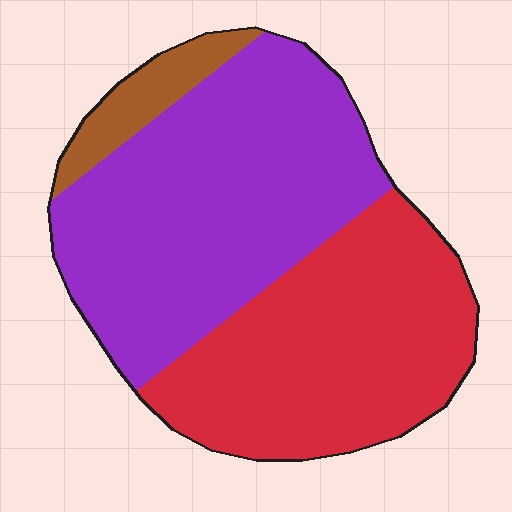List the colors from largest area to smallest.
From largest to smallest: purple, red, brown.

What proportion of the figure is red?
Red takes up about two fifths (2/5) of the figure.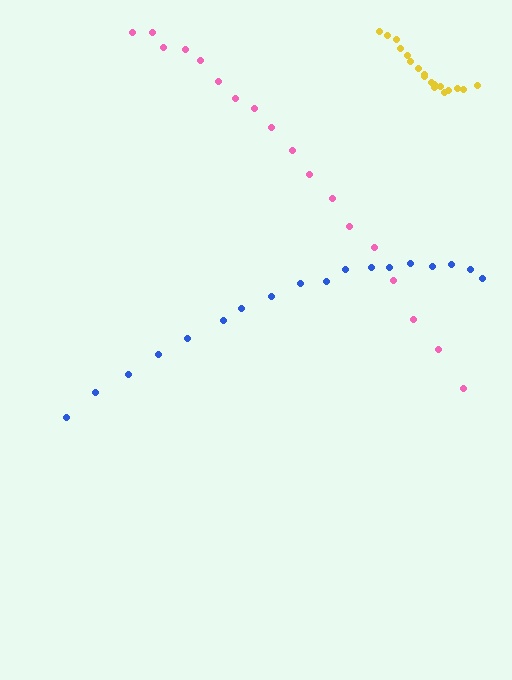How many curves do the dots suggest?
There are 3 distinct paths.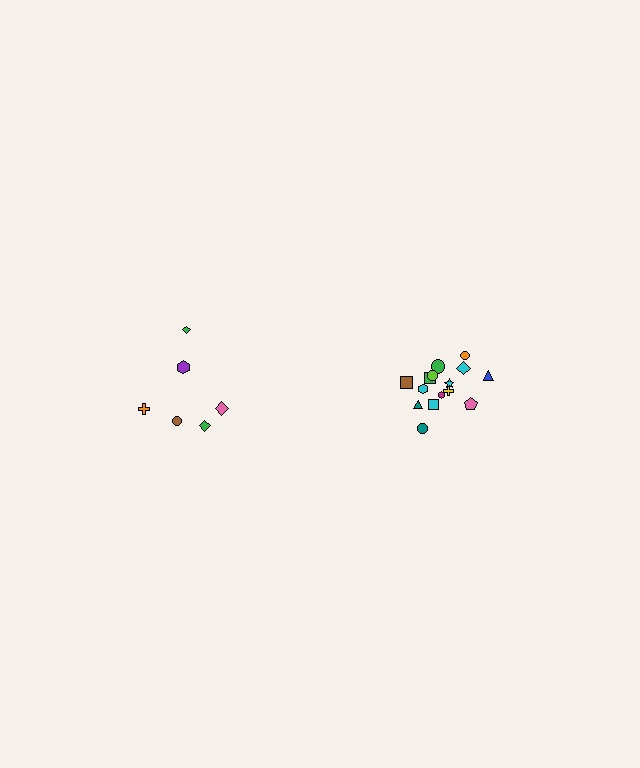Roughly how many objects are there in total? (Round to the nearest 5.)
Roughly 20 objects in total.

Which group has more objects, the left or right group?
The right group.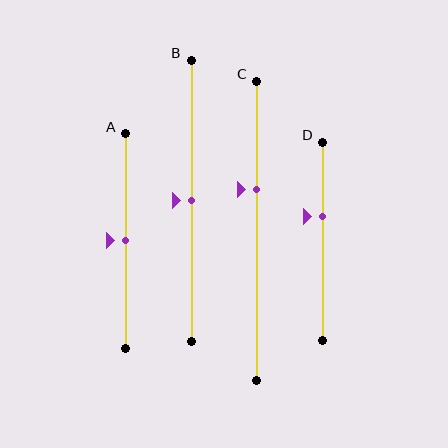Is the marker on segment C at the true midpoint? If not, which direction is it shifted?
No, the marker on segment C is shifted upward by about 14% of the segment length.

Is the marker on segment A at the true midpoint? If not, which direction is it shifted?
Yes, the marker on segment A is at the true midpoint.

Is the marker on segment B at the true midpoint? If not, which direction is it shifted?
Yes, the marker on segment B is at the true midpoint.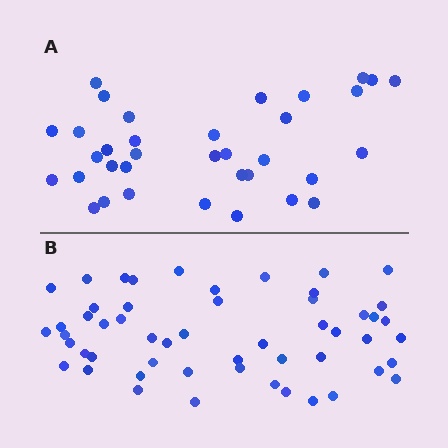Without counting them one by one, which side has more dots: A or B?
Region B (the bottom region) has more dots.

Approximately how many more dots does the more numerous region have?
Region B has approximately 20 more dots than region A.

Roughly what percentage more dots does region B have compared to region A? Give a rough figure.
About 50% more.